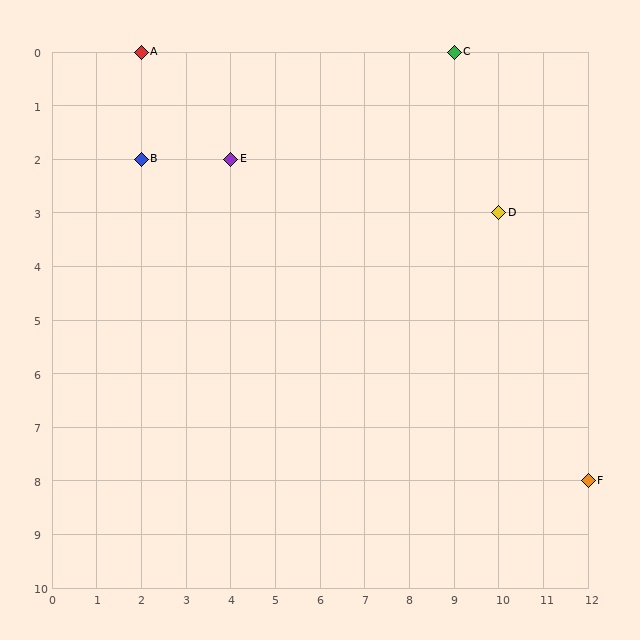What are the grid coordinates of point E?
Point E is at grid coordinates (4, 2).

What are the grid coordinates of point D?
Point D is at grid coordinates (10, 3).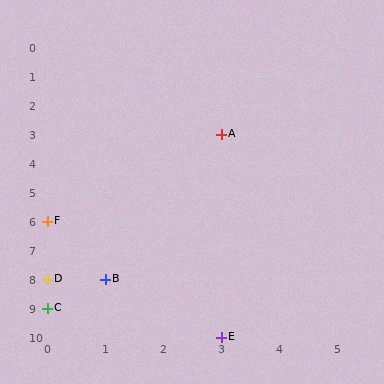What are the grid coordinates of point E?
Point E is at grid coordinates (3, 10).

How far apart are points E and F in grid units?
Points E and F are 3 columns and 4 rows apart (about 5.0 grid units diagonally).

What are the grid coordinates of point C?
Point C is at grid coordinates (0, 9).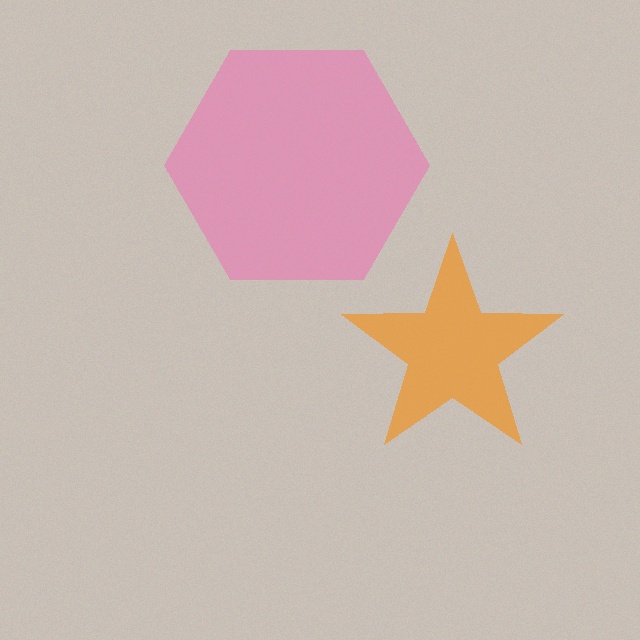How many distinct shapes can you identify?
There are 2 distinct shapes: a pink hexagon, an orange star.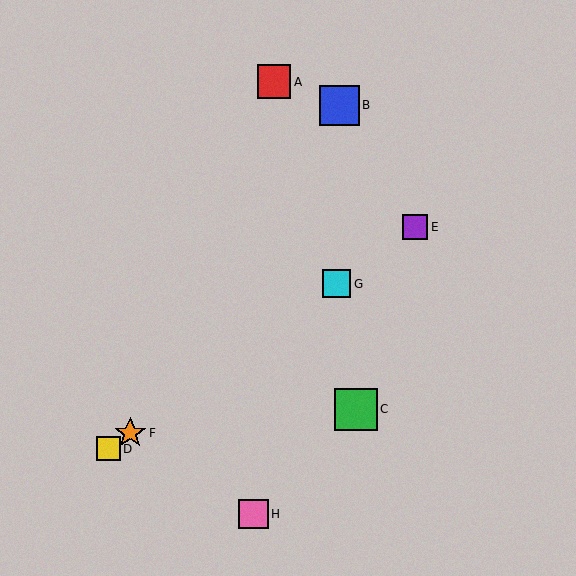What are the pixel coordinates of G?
Object G is at (337, 284).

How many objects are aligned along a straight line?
4 objects (D, E, F, G) are aligned along a straight line.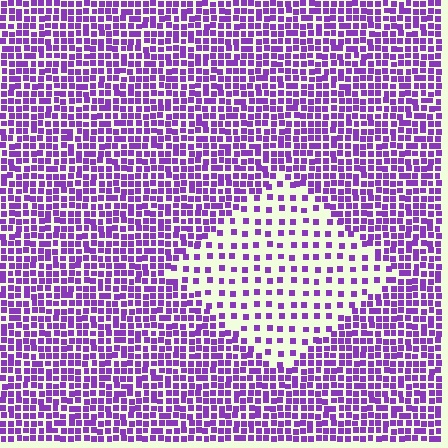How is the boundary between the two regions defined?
The boundary is defined by a change in element density (approximately 2.5x ratio). All elements are the same color, size, and shape.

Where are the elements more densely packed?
The elements are more densely packed outside the diamond boundary.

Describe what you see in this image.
The image contains small purple elements arranged at two different densities. A diamond-shaped region is visible where the elements are less densely packed than the surrounding area.